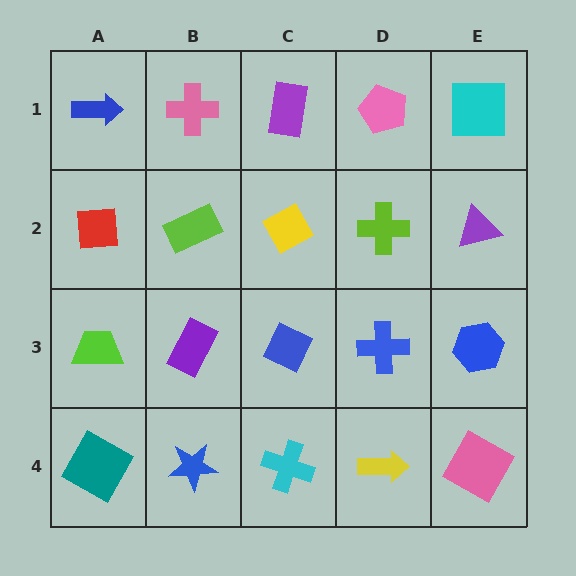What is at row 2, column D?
A lime cross.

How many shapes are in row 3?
5 shapes.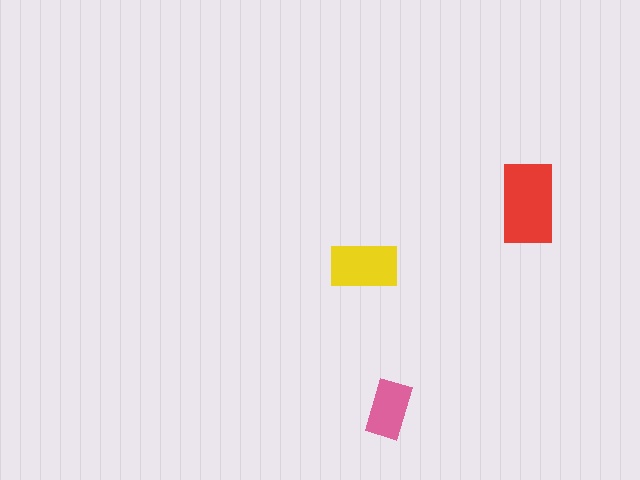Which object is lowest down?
The pink rectangle is bottommost.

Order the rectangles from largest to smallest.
the red one, the yellow one, the pink one.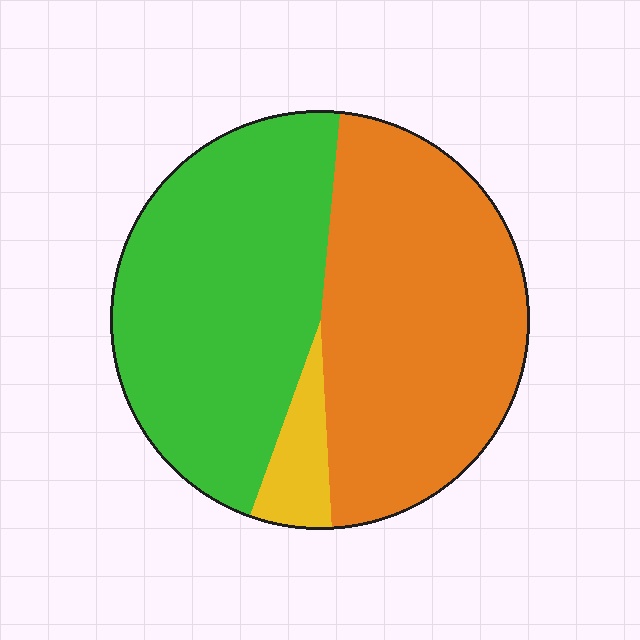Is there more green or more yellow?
Green.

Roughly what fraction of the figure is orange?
Orange takes up about one half (1/2) of the figure.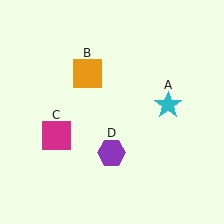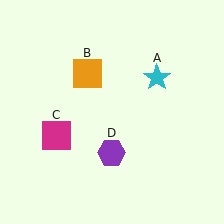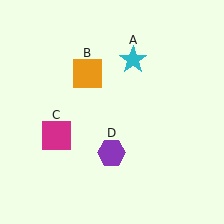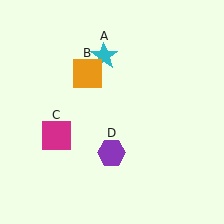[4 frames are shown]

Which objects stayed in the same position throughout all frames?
Orange square (object B) and magenta square (object C) and purple hexagon (object D) remained stationary.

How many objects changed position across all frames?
1 object changed position: cyan star (object A).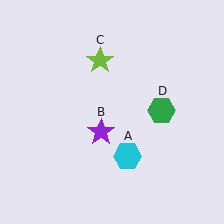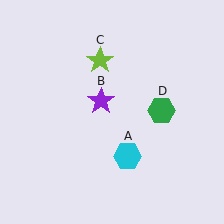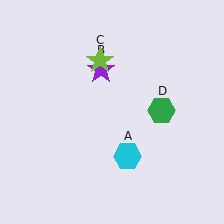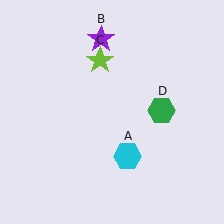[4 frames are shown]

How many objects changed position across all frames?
1 object changed position: purple star (object B).